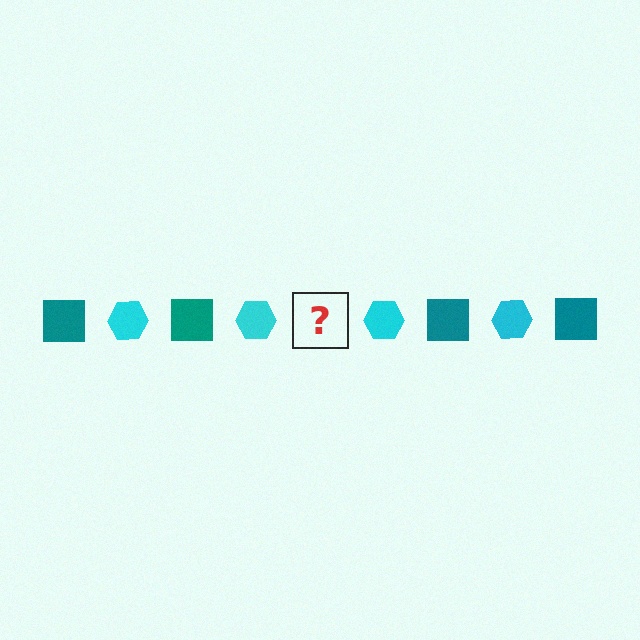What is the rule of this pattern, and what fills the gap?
The rule is that the pattern alternates between teal square and cyan hexagon. The gap should be filled with a teal square.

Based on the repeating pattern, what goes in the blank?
The blank should be a teal square.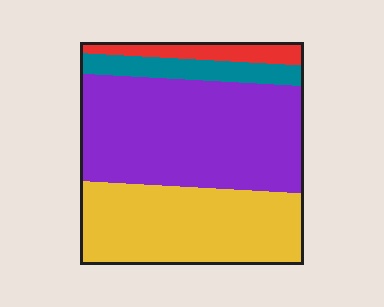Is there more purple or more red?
Purple.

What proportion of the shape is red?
Red takes up less than a quarter of the shape.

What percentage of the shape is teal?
Teal takes up about one tenth (1/10) of the shape.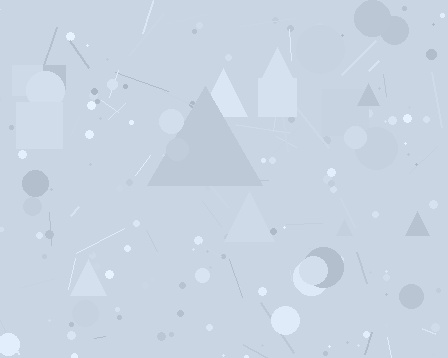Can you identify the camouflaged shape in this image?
The camouflaged shape is a triangle.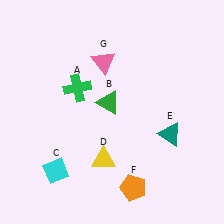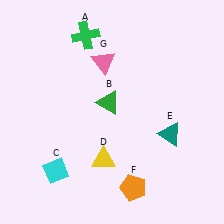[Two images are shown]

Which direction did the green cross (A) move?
The green cross (A) moved up.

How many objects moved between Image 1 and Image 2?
1 object moved between the two images.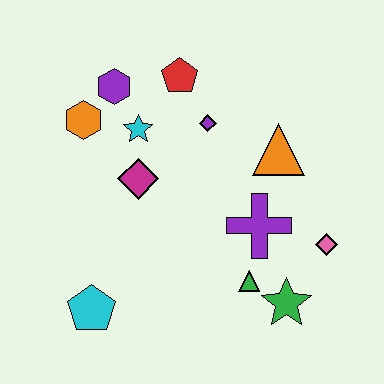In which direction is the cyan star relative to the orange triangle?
The cyan star is to the left of the orange triangle.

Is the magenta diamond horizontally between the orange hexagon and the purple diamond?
Yes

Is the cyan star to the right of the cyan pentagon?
Yes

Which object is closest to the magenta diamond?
The cyan star is closest to the magenta diamond.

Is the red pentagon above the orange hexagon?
Yes